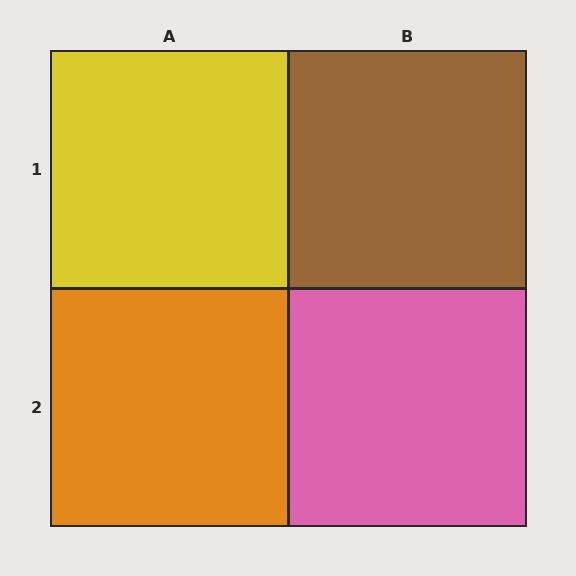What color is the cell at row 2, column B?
Pink.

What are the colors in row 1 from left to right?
Yellow, brown.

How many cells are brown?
1 cell is brown.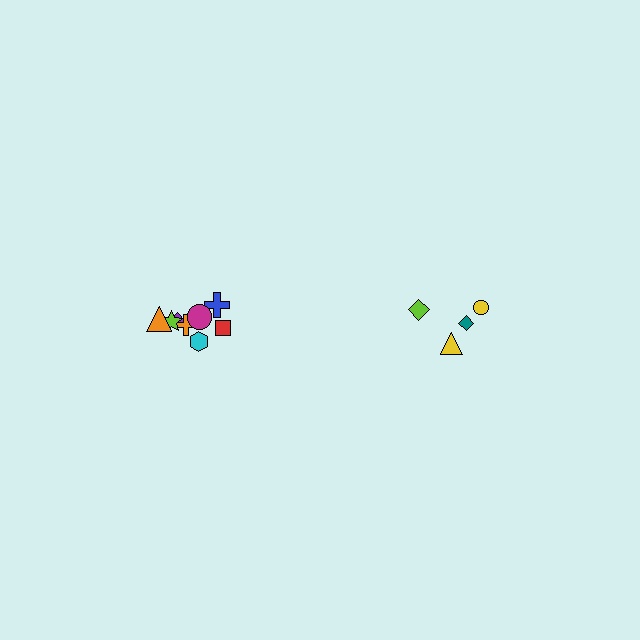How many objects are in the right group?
There are 4 objects.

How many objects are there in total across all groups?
There are 12 objects.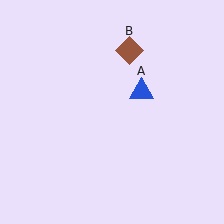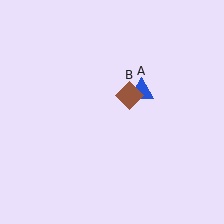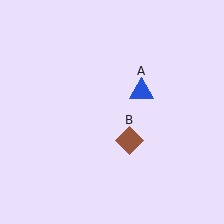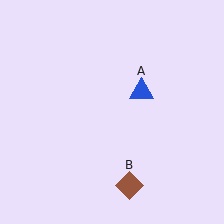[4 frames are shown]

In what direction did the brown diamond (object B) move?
The brown diamond (object B) moved down.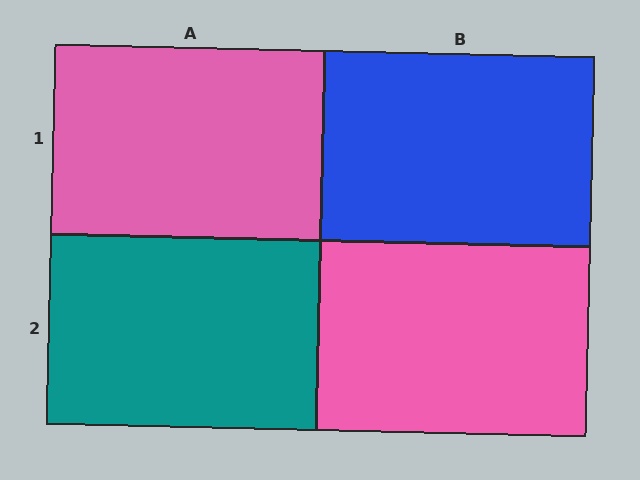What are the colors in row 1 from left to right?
Pink, blue.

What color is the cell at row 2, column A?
Teal.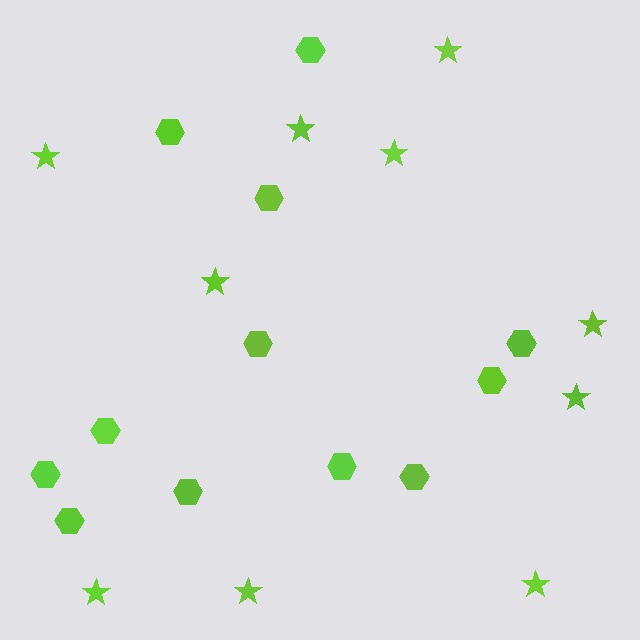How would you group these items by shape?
There are 2 groups: one group of hexagons (12) and one group of stars (10).